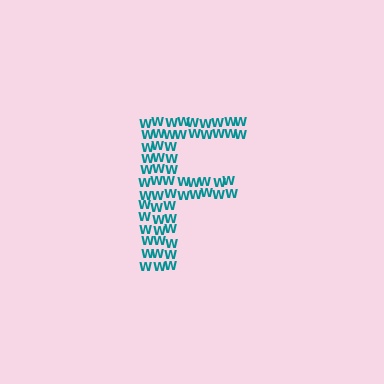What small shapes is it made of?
It is made of small letter W's.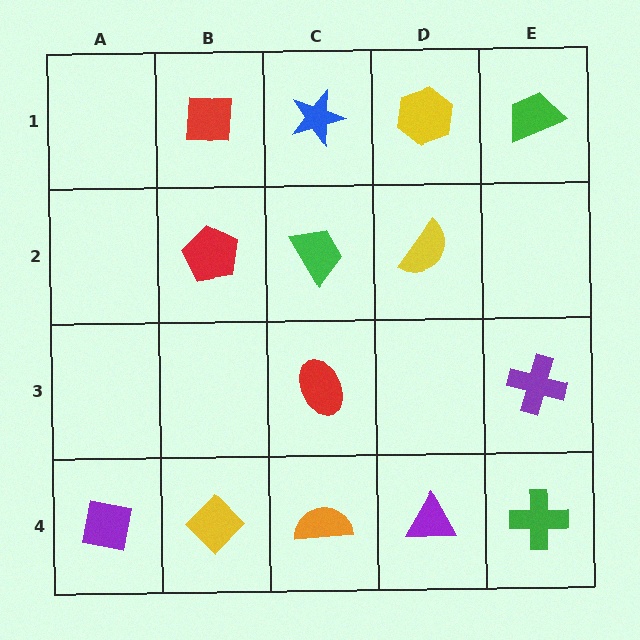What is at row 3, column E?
A purple cross.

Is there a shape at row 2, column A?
No, that cell is empty.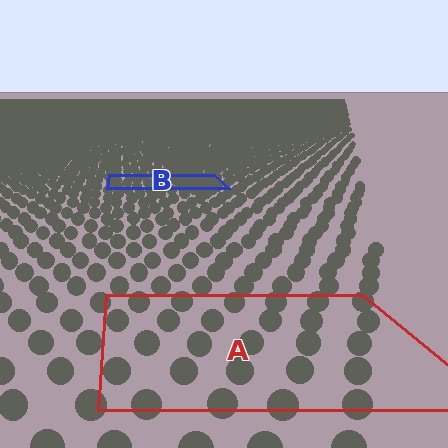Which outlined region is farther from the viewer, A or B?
Region B is farther from the viewer — the texture elements inside it appear smaller and more densely packed.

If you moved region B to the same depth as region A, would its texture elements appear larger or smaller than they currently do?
They would appear larger. At a closer depth, the same texture elements are projected at a bigger on-screen size.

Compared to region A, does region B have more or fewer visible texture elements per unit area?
Region B has more texture elements per unit area — they are packed more densely because it is farther away.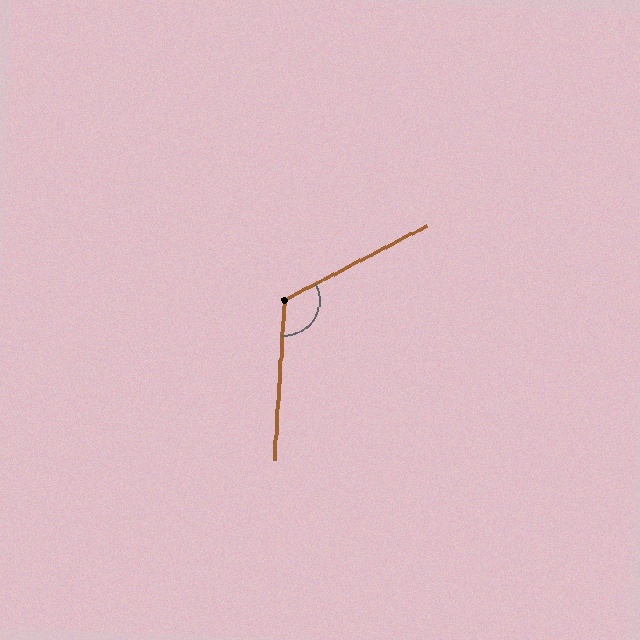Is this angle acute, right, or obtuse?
It is obtuse.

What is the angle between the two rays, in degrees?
Approximately 121 degrees.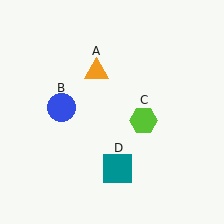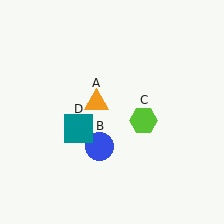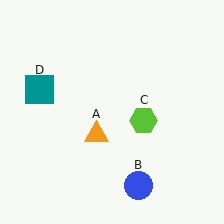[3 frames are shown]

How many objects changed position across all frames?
3 objects changed position: orange triangle (object A), blue circle (object B), teal square (object D).